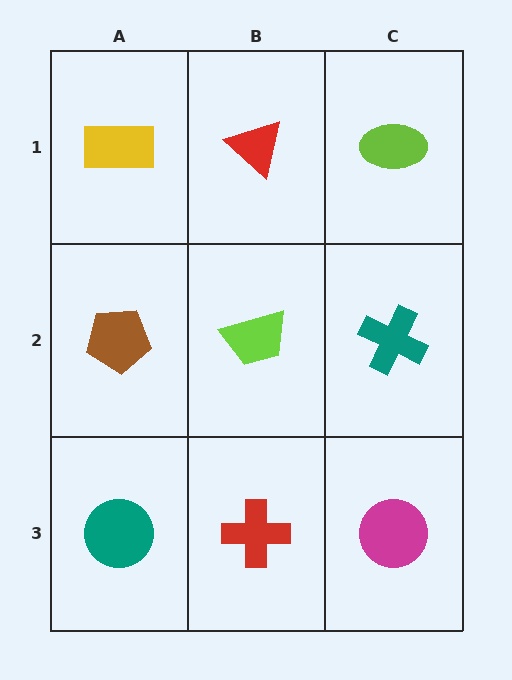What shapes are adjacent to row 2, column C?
A lime ellipse (row 1, column C), a magenta circle (row 3, column C), a lime trapezoid (row 2, column B).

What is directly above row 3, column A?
A brown pentagon.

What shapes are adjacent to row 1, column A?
A brown pentagon (row 2, column A), a red triangle (row 1, column B).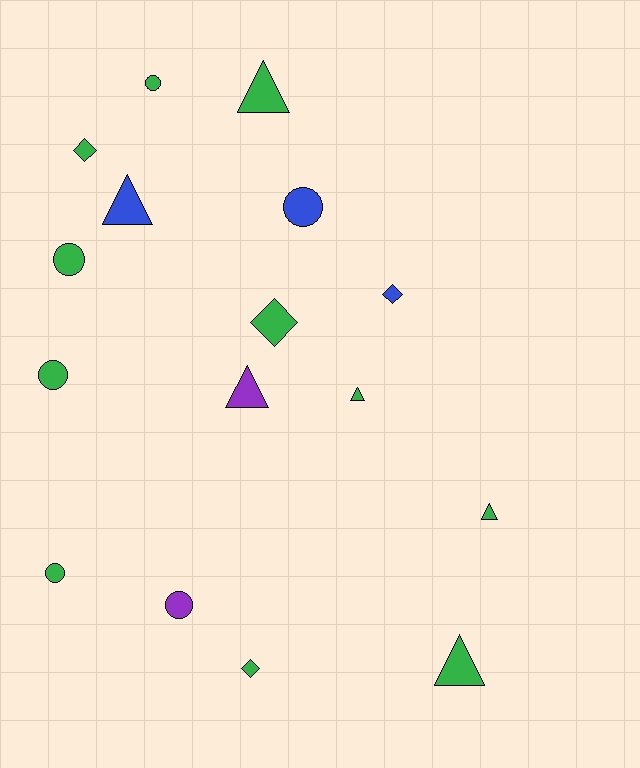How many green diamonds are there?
There are 3 green diamonds.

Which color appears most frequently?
Green, with 11 objects.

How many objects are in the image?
There are 16 objects.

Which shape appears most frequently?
Circle, with 6 objects.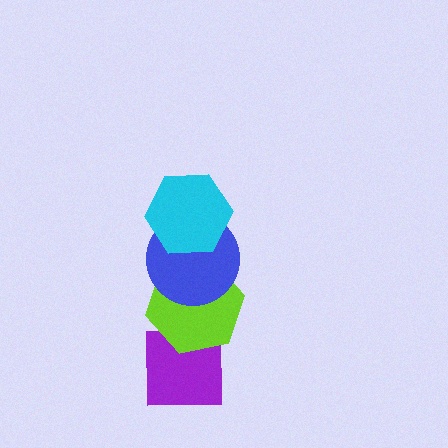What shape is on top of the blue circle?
The cyan hexagon is on top of the blue circle.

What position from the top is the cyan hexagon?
The cyan hexagon is 1st from the top.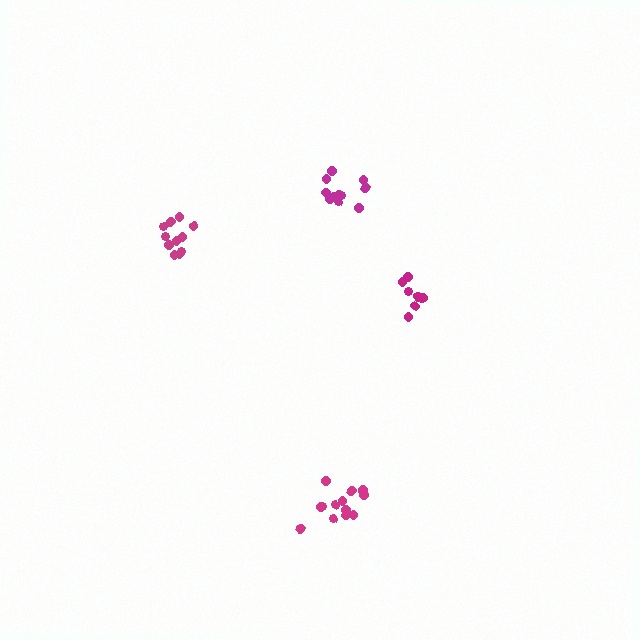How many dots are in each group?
Group 1: 13 dots, Group 2: 11 dots, Group 3: 11 dots, Group 4: 7 dots (42 total).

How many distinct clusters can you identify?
There are 4 distinct clusters.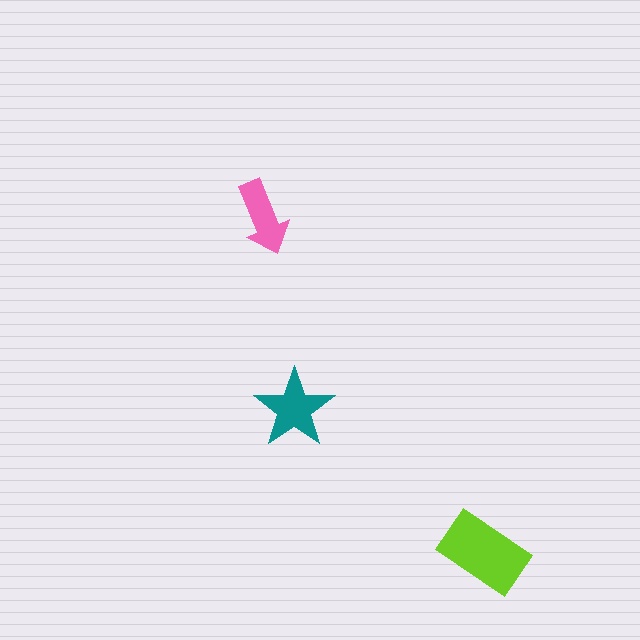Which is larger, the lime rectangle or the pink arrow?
The lime rectangle.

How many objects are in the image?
There are 3 objects in the image.